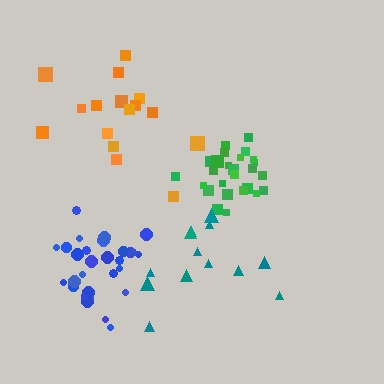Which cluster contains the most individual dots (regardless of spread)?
Blue (29).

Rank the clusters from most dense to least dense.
green, blue, teal, orange.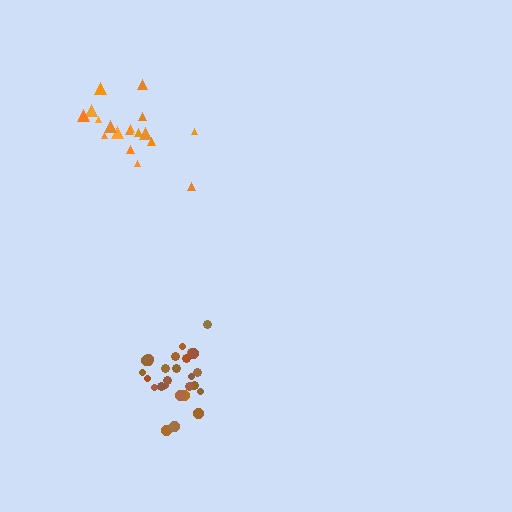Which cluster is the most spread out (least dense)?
Orange.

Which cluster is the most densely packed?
Brown.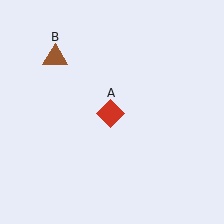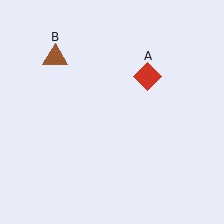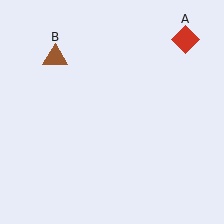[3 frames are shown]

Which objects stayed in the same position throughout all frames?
Brown triangle (object B) remained stationary.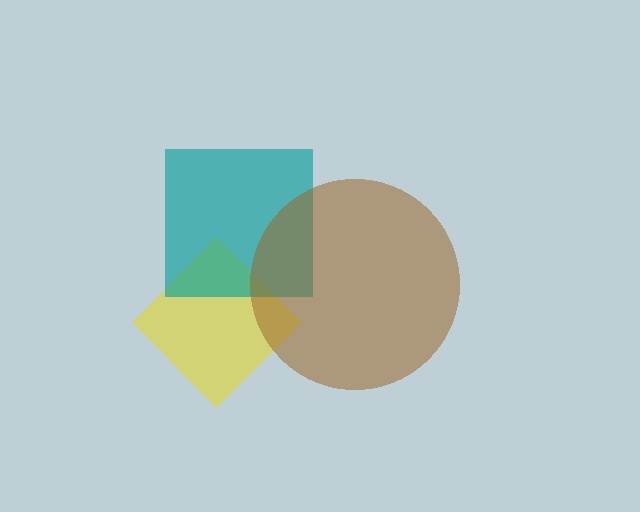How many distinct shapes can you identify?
There are 3 distinct shapes: a yellow diamond, a teal square, a brown circle.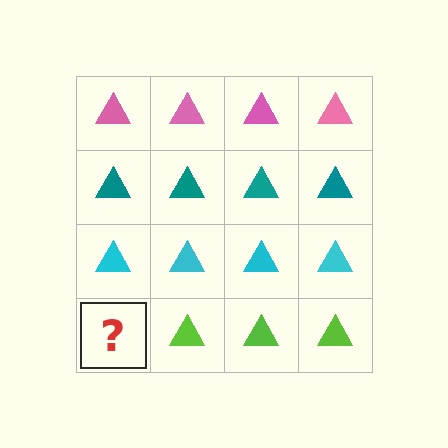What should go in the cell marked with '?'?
The missing cell should contain a lime triangle.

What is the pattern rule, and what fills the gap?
The rule is that each row has a consistent color. The gap should be filled with a lime triangle.